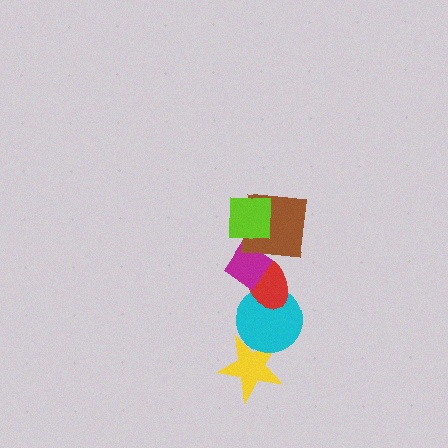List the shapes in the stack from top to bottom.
From top to bottom: the lime square, the brown square, the magenta diamond, the red ellipse, the cyan circle, the yellow star.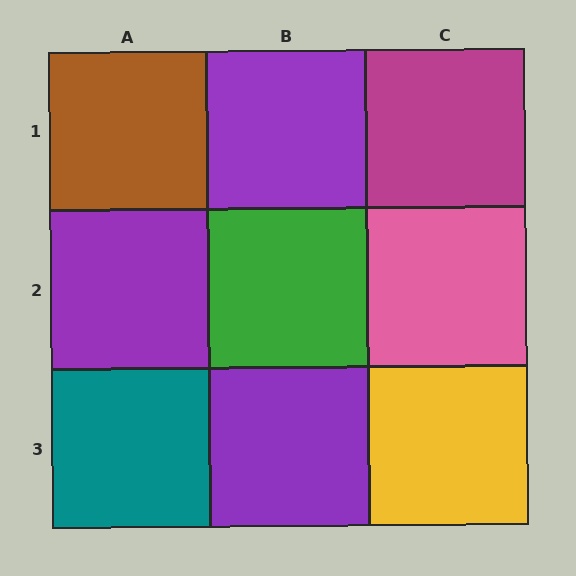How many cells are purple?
3 cells are purple.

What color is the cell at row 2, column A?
Purple.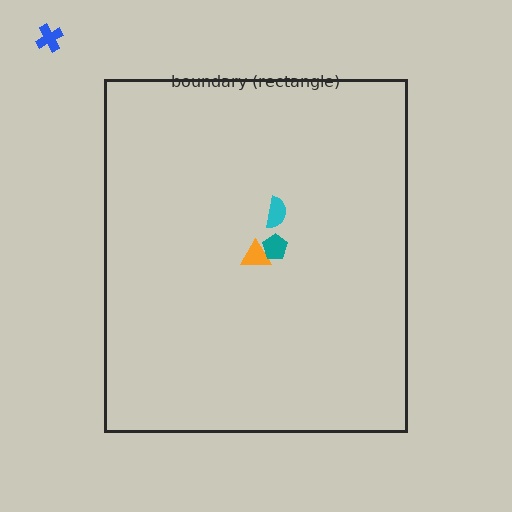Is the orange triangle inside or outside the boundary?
Inside.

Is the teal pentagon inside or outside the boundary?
Inside.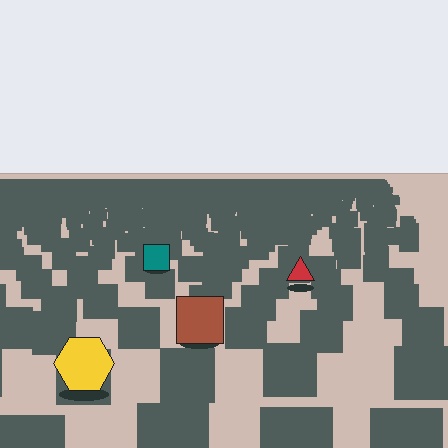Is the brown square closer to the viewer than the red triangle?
Yes. The brown square is closer — you can tell from the texture gradient: the ground texture is coarser near it.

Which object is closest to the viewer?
The yellow hexagon is closest. The texture marks near it are larger and more spread out.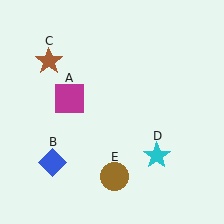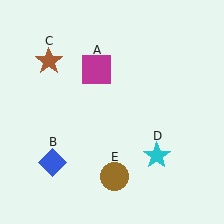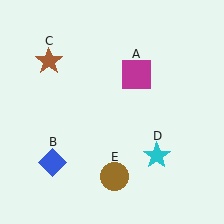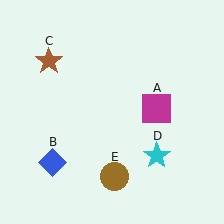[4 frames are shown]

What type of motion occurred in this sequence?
The magenta square (object A) rotated clockwise around the center of the scene.